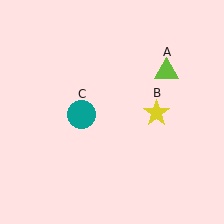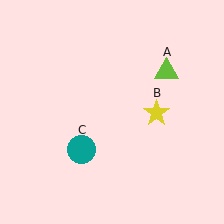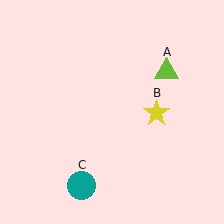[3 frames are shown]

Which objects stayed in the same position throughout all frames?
Lime triangle (object A) and yellow star (object B) remained stationary.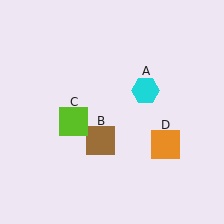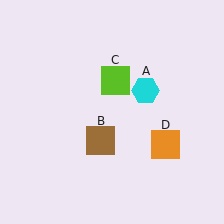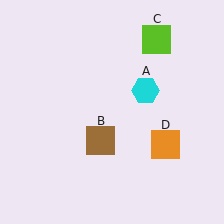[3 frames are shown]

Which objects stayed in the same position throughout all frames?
Cyan hexagon (object A) and brown square (object B) and orange square (object D) remained stationary.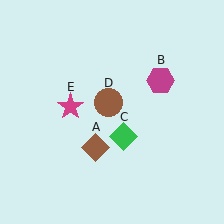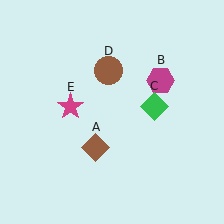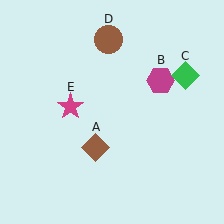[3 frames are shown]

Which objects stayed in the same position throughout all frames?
Brown diamond (object A) and magenta hexagon (object B) and magenta star (object E) remained stationary.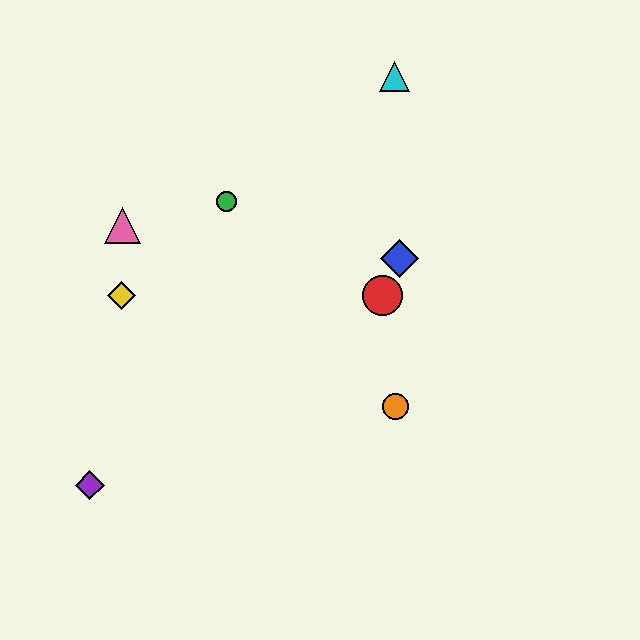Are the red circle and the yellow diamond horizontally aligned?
Yes, both are at y≈295.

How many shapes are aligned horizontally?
2 shapes (the red circle, the yellow diamond) are aligned horizontally.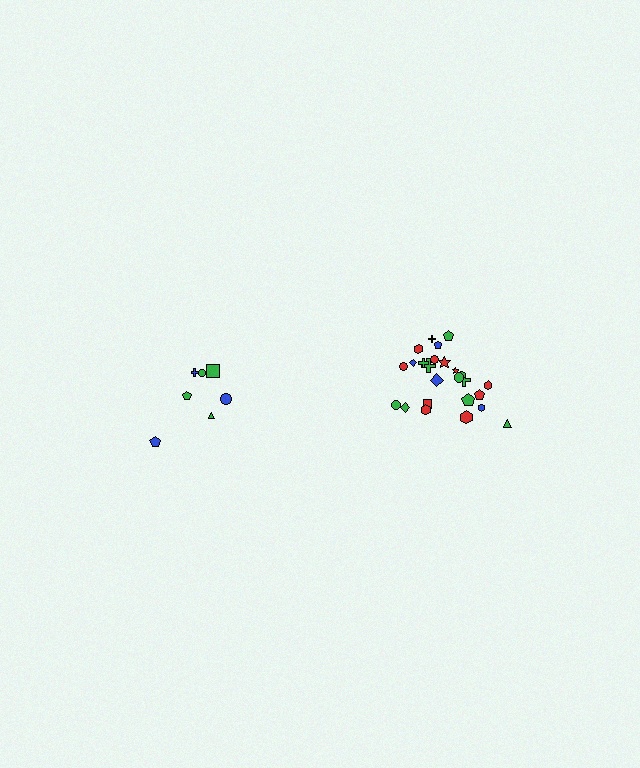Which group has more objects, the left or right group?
The right group.